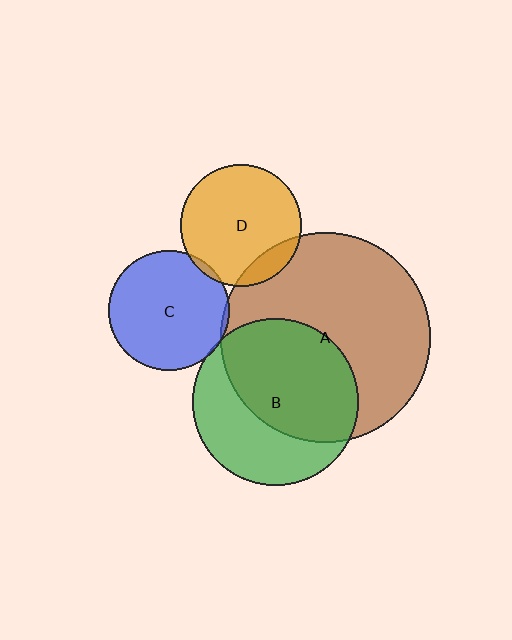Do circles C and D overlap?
Yes.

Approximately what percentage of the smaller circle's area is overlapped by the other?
Approximately 5%.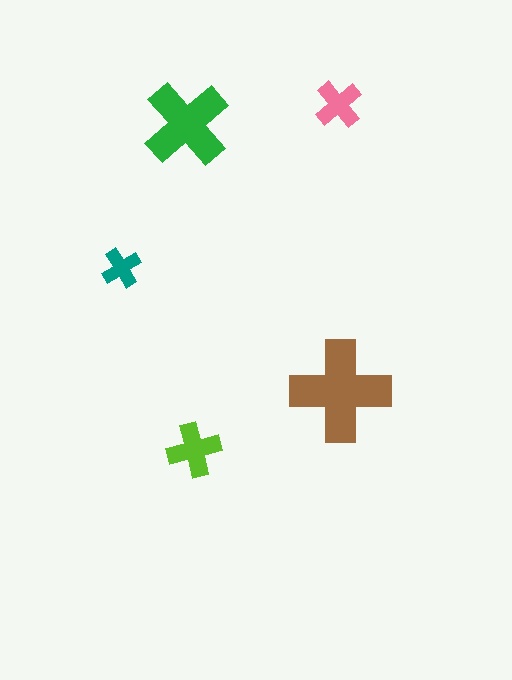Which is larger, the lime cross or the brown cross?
The brown one.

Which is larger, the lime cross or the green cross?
The green one.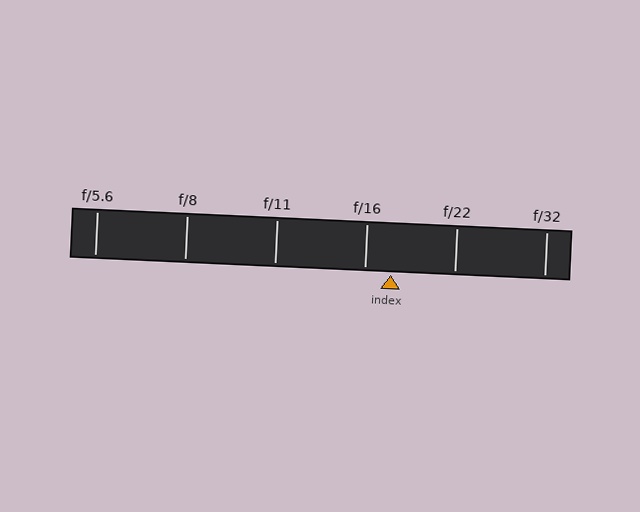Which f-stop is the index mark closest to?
The index mark is closest to f/16.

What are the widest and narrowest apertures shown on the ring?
The widest aperture shown is f/5.6 and the narrowest is f/32.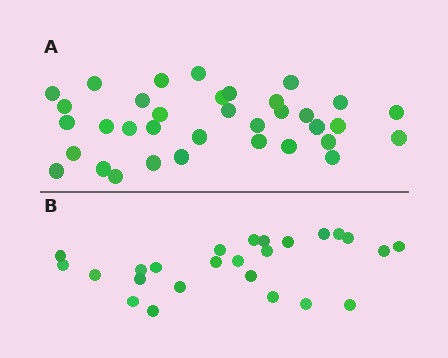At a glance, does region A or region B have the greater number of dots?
Region A (the top region) has more dots.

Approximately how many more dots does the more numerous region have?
Region A has roughly 10 or so more dots than region B.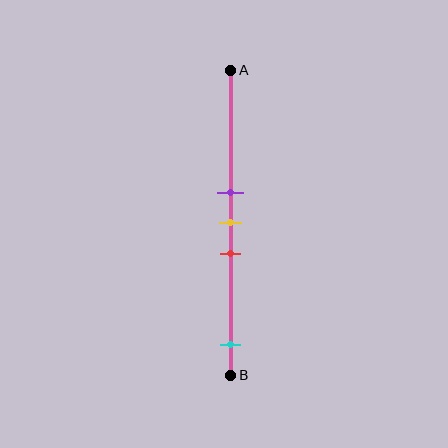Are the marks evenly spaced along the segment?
No, the marks are not evenly spaced.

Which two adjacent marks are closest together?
The purple and yellow marks are the closest adjacent pair.